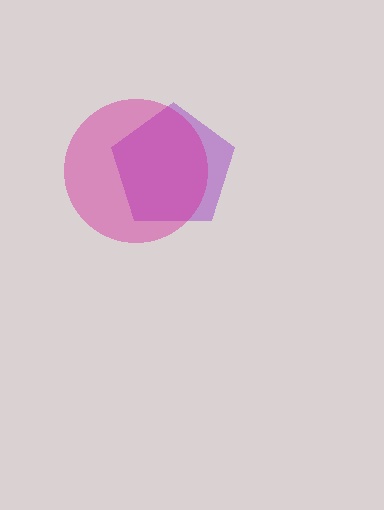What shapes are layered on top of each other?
The layered shapes are: a purple pentagon, a magenta circle.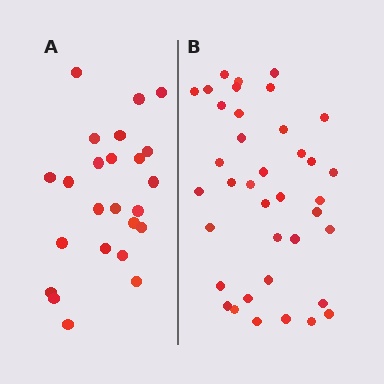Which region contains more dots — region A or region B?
Region B (the right region) has more dots.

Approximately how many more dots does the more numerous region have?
Region B has approximately 15 more dots than region A.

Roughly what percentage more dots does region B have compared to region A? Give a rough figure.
About 60% more.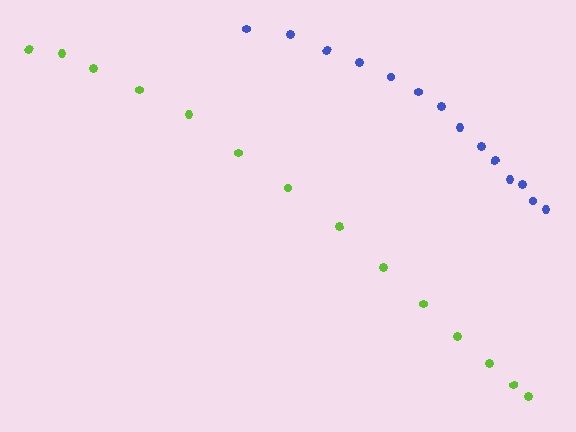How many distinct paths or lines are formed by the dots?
There are 2 distinct paths.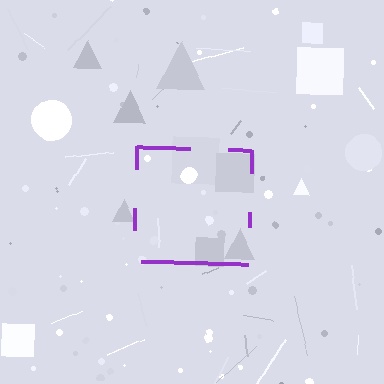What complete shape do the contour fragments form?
The contour fragments form a square.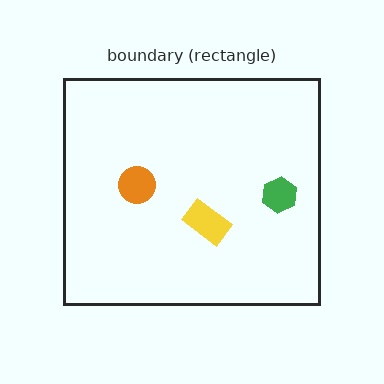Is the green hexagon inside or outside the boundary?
Inside.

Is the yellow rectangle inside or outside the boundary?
Inside.